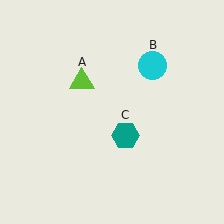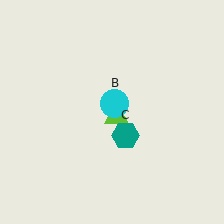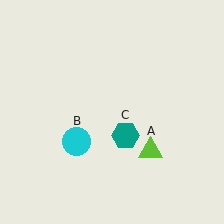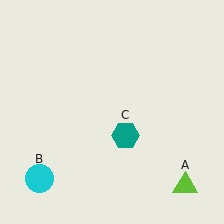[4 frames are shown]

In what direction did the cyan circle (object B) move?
The cyan circle (object B) moved down and to the left.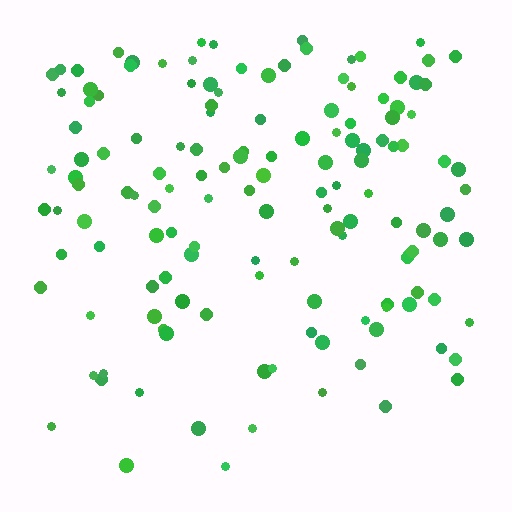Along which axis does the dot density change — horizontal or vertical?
Vertical.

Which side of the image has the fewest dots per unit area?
The bottom.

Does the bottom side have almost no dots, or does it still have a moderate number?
Still a moderate number, just noticeably fewer than the top.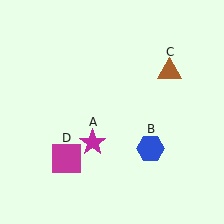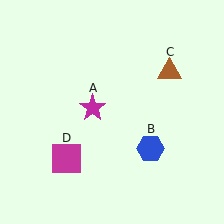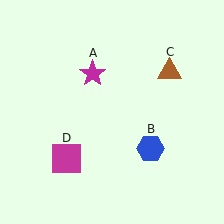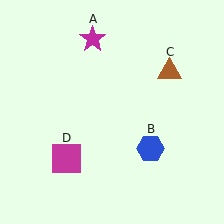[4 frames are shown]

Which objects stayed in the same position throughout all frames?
Blue hexagon (object B) and brown triangle (object C) and magenta square (object D) remained stationary.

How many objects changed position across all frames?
1 object changed position: magenta star (object A).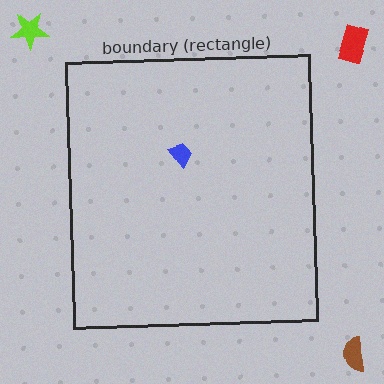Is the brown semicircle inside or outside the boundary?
Outside.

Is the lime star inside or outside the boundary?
Outside.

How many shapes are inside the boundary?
1 inside, 3 outside.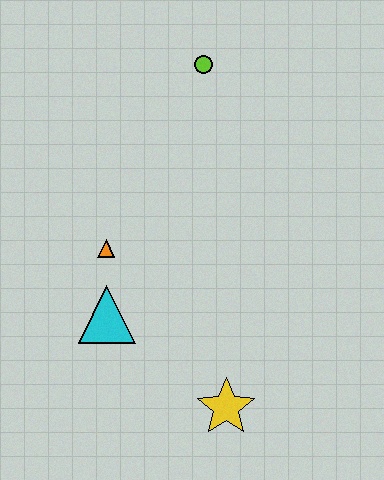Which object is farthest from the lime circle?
The yellow star is farthest from the lime circle.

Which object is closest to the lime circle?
The orange triangle is closest to the lime circle.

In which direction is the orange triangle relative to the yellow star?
The orange triangle is above the yellow star.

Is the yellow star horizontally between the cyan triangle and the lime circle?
No